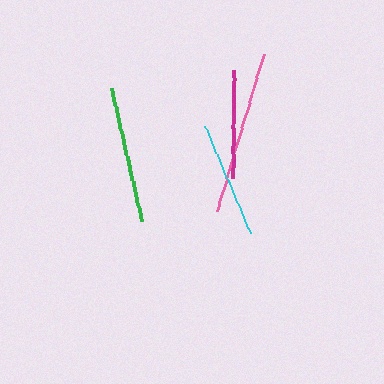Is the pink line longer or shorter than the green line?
The pink line is longer than the green line.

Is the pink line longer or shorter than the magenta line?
The pink line is longer than the magenta line.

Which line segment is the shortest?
The magenta line is the shortest at approximately 108 pixels.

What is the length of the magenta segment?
The magenta segment is approximately 108 pixels long.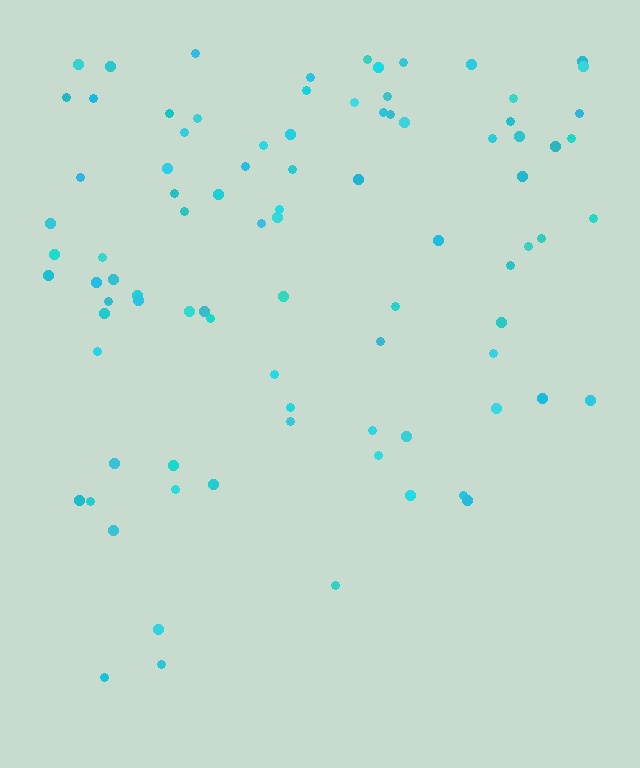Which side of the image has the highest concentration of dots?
The top.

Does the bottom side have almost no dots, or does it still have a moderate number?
Still a moderate number, just noticeably fewer than the top.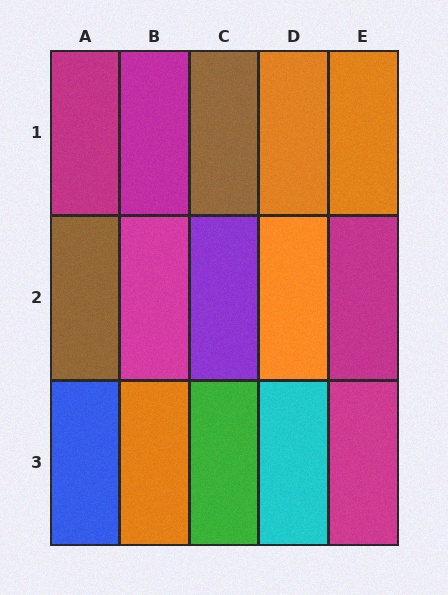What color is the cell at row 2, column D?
Orange.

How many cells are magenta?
5 cells are magenta.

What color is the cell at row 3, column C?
Green.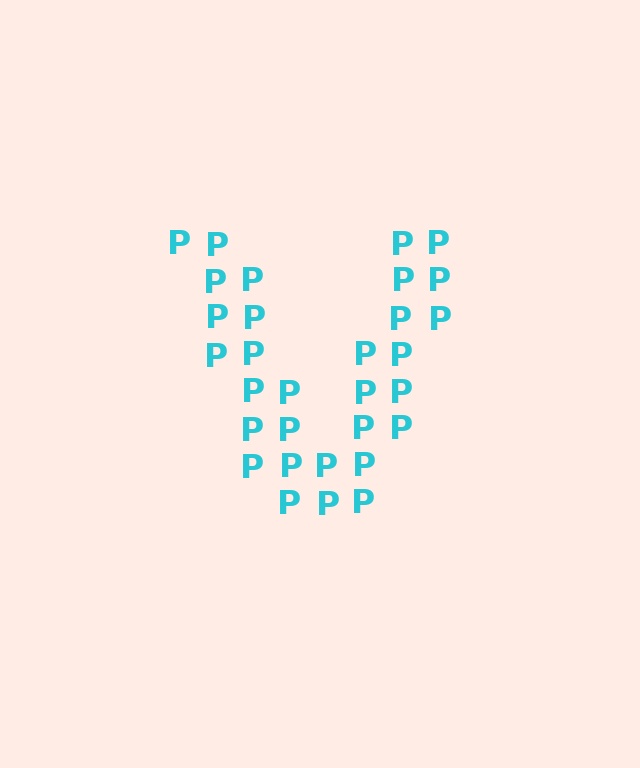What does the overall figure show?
The overall figure shows the letter V.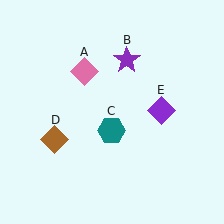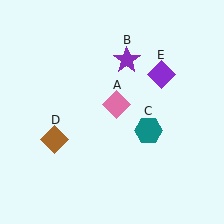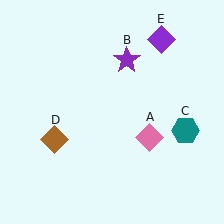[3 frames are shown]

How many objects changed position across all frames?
3 objects changed position: pink diamond (object A), teal hexagon (object C), purple diamond (object E).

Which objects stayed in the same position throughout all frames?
Purple star (object B) and brown diamond (object D) remained stationary.